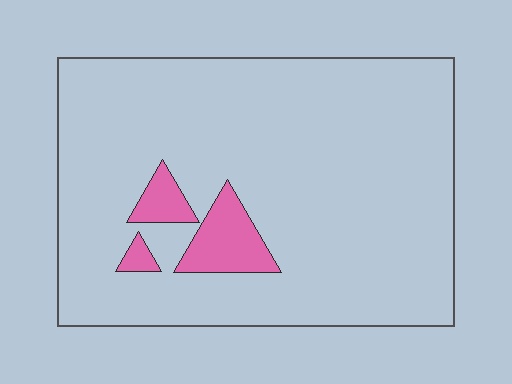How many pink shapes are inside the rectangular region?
3.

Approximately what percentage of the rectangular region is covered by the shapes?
Approximately 10%.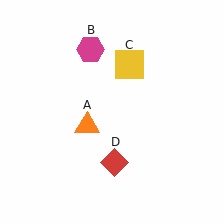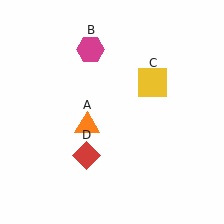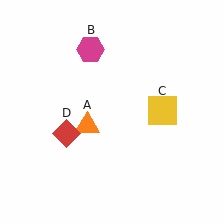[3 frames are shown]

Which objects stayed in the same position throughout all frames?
Orange triangle (object A) and magenta hexagon (object B) remained stationary.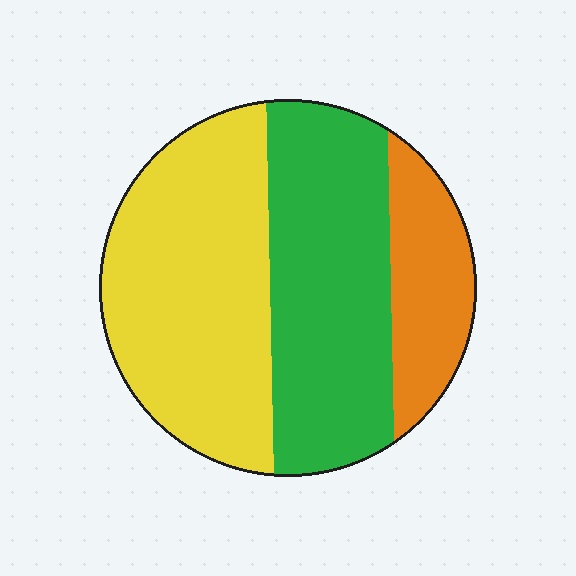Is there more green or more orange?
Green.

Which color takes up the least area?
Orange, at roughly 15%.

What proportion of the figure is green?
Green takes up between a quarter and a half of the figure.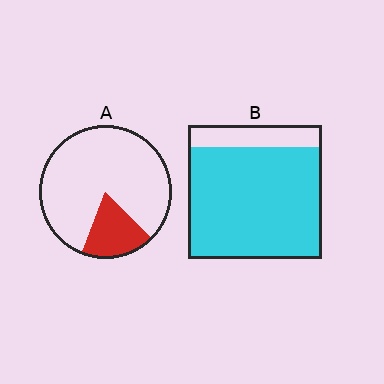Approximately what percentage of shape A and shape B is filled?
A is approximately 20% and B is approximately 85%.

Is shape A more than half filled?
No.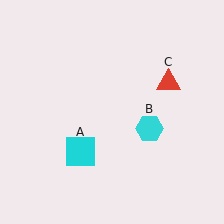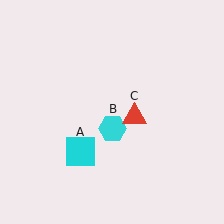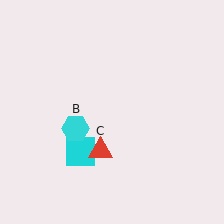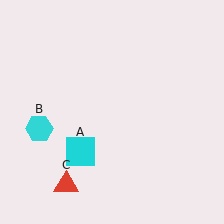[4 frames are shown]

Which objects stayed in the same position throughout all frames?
Cyan square (object A) remained stationary.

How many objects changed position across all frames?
2 objects changed position: cyan hexagon (object B), red triangle (object C).